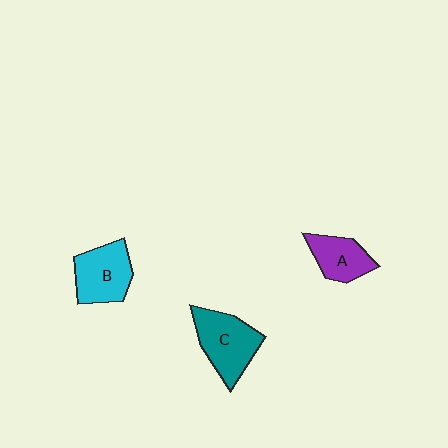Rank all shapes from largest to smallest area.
From largest to smallest: C (teal), B (cyan), A (purple).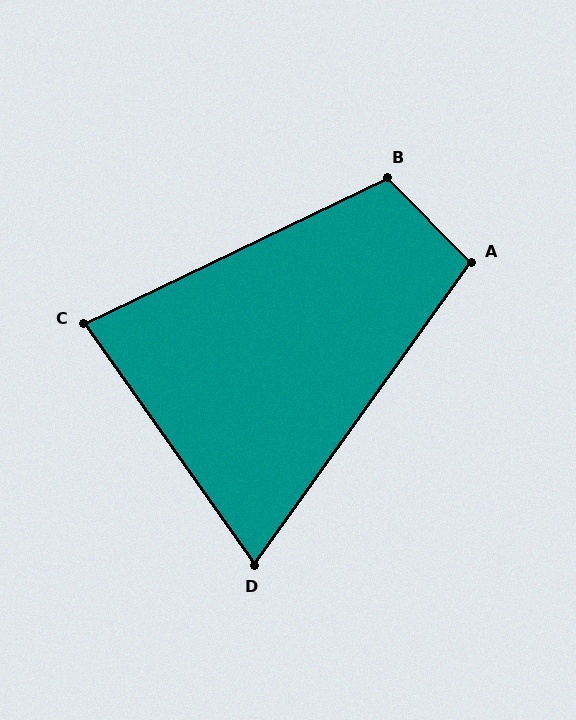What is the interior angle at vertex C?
Approximately 80 degrees (acute).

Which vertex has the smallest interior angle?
D, at approximately 71 degrees.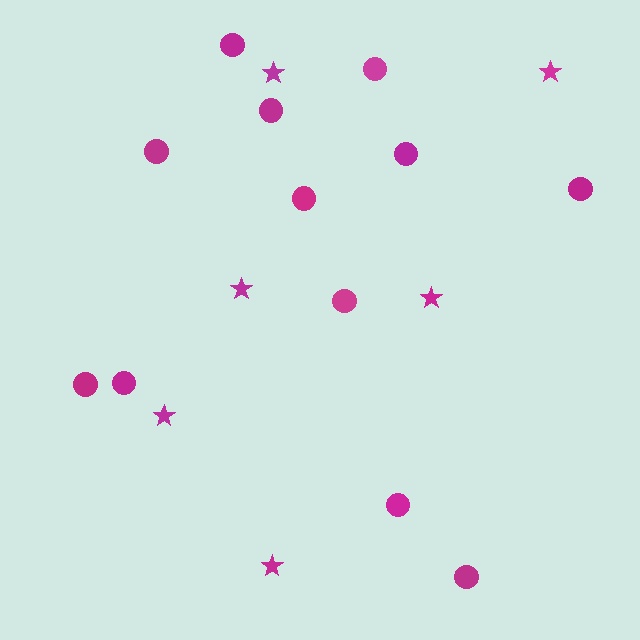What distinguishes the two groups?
There are 2 groups: one group of stars (6) and one group of circles (12).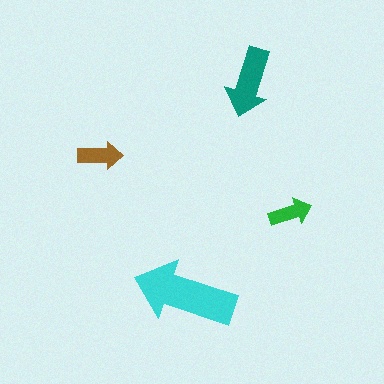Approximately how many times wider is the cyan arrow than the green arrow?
About 2.5 times wider.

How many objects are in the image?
There are 4 objects in the image.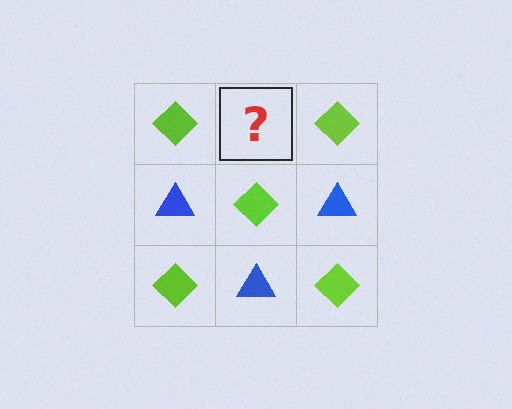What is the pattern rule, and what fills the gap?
The rule is that it alternates lime diamond and blue triangle in a checkerboard pattern. The gap should be filled with a blue triangle.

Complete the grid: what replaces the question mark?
The question mark should be replaced with a blue triangle.